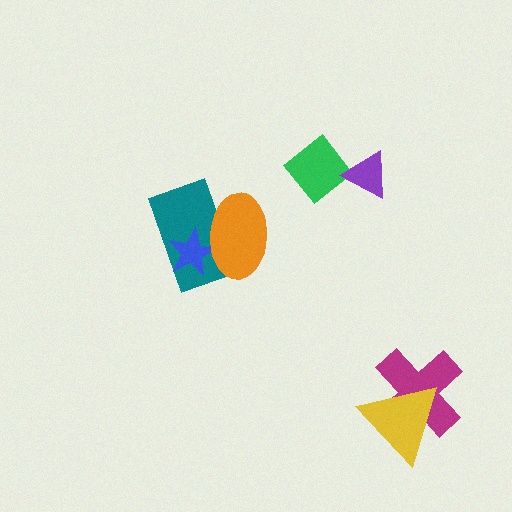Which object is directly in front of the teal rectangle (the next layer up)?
The blue star is directly in front of the teal rectangle.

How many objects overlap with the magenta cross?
1 object overlaps with the magenta cross.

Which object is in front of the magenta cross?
The yellow triangle is in front of the magenta cross.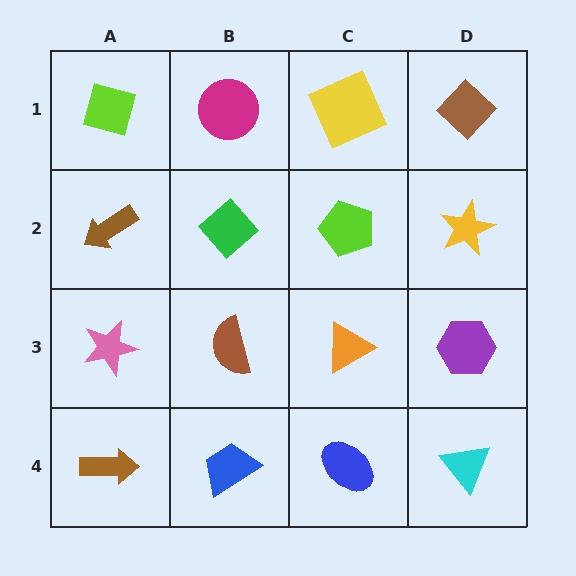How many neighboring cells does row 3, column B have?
4.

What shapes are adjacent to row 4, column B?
A brown semicircle (row 3, column B), a brown arrow (row 4, column A), a blue ellipse (row 4, column C).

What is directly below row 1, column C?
A lime pentagon.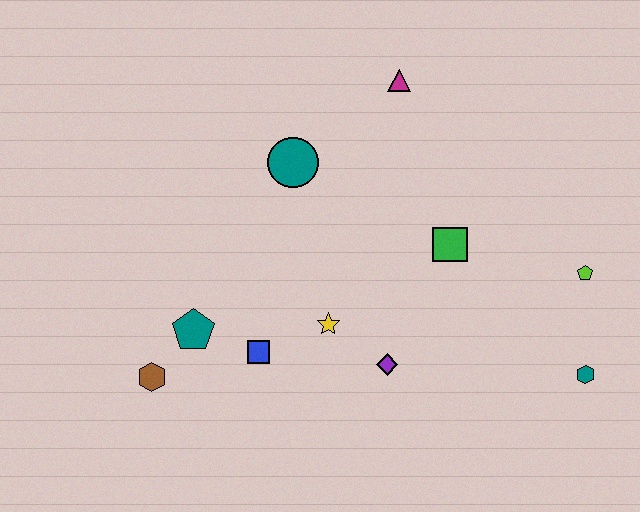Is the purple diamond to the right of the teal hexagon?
No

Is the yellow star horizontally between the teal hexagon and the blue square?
Yes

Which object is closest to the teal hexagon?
The lime pentagon is closest to the teal hexagon.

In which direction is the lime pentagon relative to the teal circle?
The lime pentagon is to the right of the teal circle.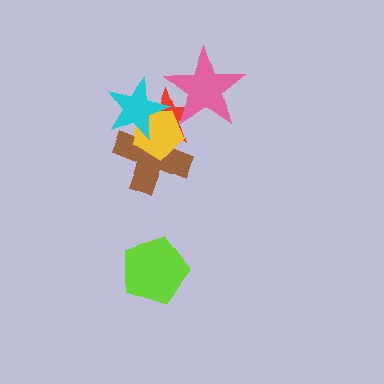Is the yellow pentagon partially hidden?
Yes, it is partially covered by another shape.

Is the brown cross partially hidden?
Yes, it is partially covered by another shape.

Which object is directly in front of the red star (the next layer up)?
The brown cross is directly in front of the red star.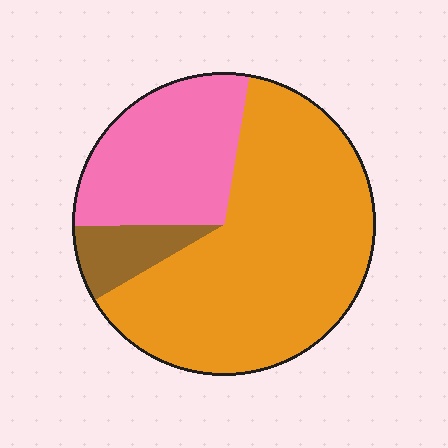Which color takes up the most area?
Orange, at roughly 65%.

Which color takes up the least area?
Brown, at roughly 10%.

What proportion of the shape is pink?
Pink takes up between a quarter and a half of the shape.